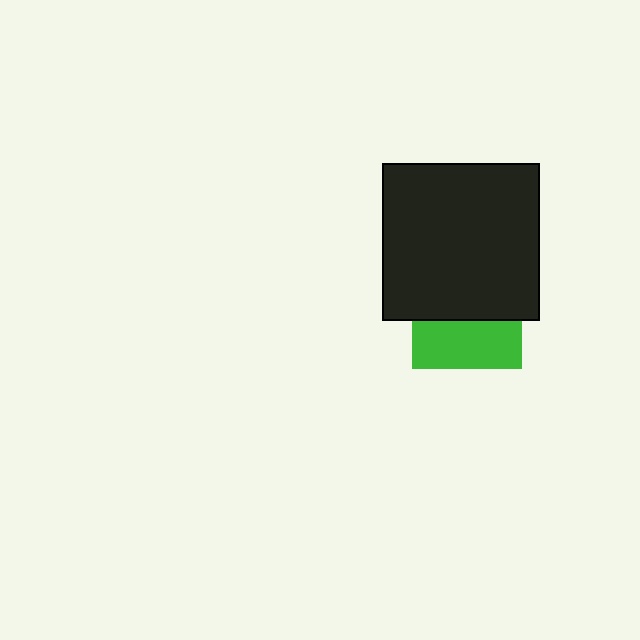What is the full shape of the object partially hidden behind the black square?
The partially hidden object is a green square.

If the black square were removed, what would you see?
You would see the complete green square.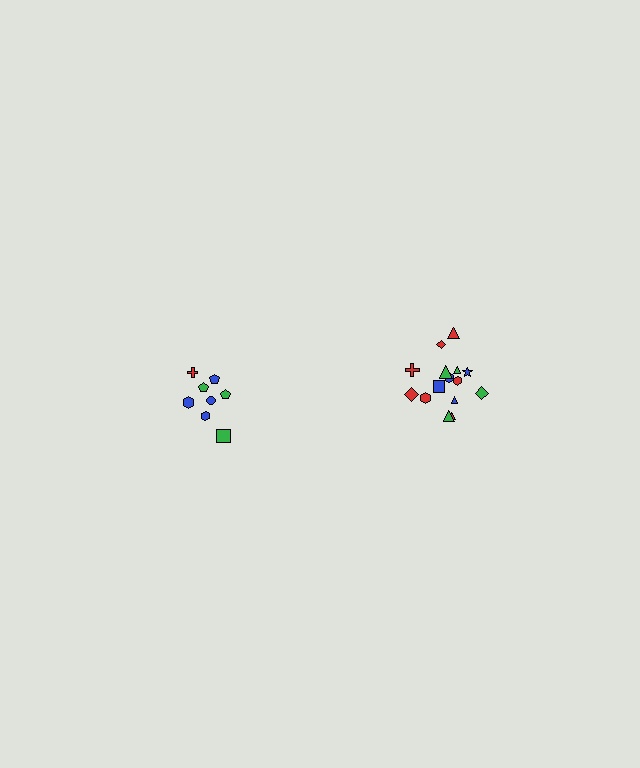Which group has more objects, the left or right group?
The right group.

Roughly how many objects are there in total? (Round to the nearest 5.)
Roughly 25 objects in total.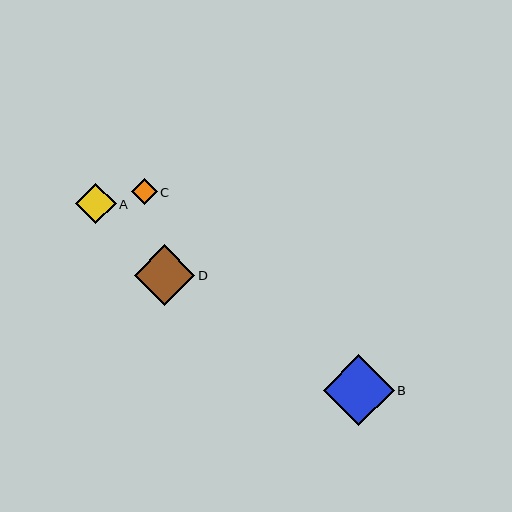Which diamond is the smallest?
Diamond C is the smallest with a size of approximately 25 pixels.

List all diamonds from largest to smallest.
From largest to smallest: B, D, A, C.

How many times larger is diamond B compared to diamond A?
Diamond B is approximately 1.8 times the size of diamond A.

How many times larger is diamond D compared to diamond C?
Diamond D is approximately 2.4 times the size of diamond C.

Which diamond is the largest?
Diamond B is the largest with a size of approximately 71 pixels.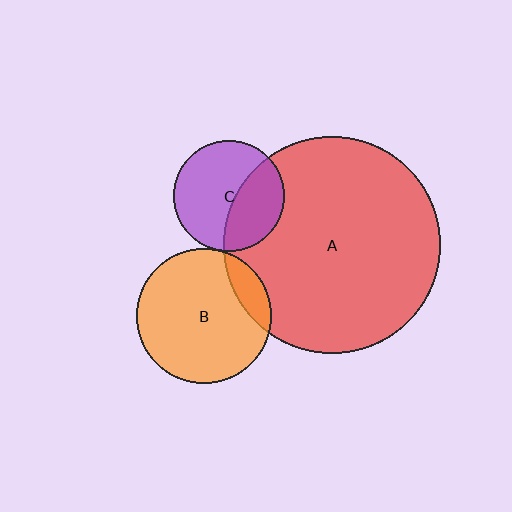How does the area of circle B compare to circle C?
Approximately 1.5 times.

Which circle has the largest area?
Circle A (red).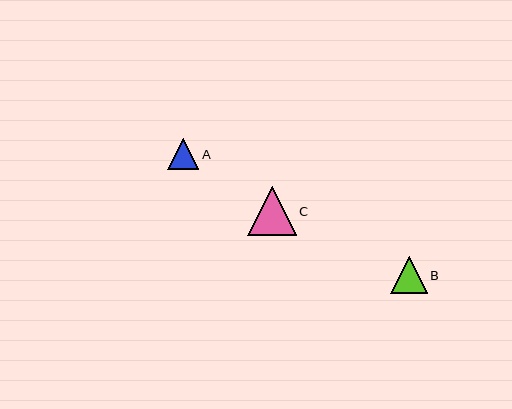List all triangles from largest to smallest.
From largest to smallest: C, B, A.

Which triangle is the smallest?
Triangle A is the smallest with a size of approximately 31 pixels.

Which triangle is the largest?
Triangle C is the largest with a size of approximately 49 pixels.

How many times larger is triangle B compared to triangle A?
Triangle B is approximately 1.2 times the size of triangle A.